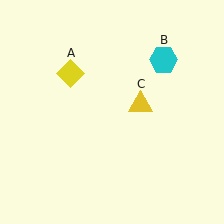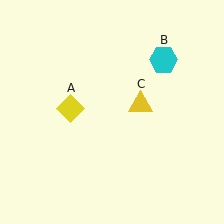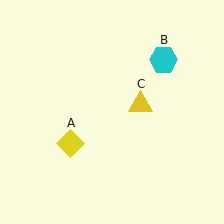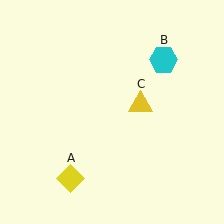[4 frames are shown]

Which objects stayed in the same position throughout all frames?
Cyan hexagon (object B) and yellow triangle (object C) remained stationary.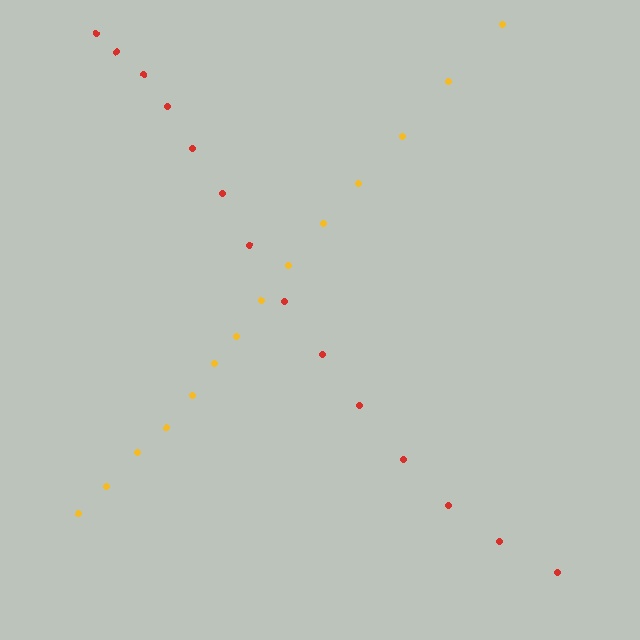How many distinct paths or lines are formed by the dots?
There are 2 distinct paths.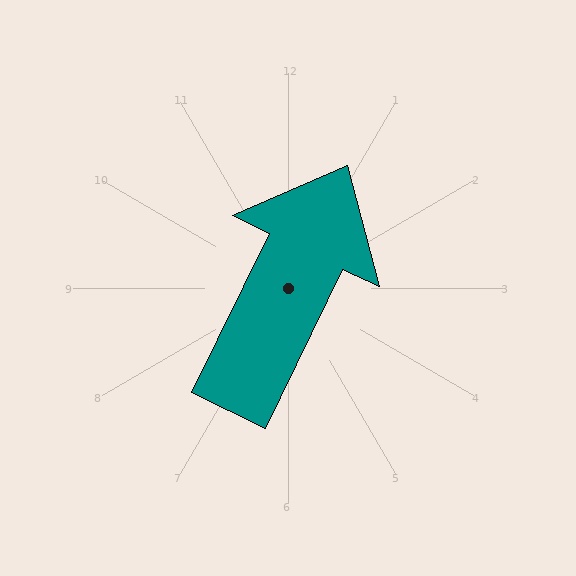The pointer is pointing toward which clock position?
Roughly 1 o'clock.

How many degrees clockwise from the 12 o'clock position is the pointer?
Approximately 26 degrees.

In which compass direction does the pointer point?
Northeast.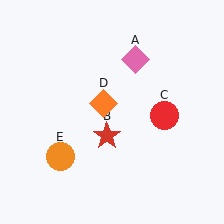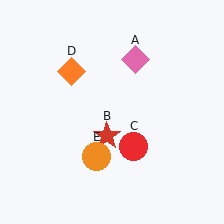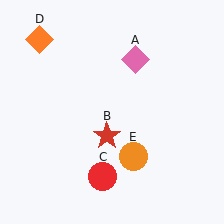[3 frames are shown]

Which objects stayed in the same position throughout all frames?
Pink diamond (object A) and red star (object B) remained stationary.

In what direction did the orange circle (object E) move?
The orange circle (object E) moved right.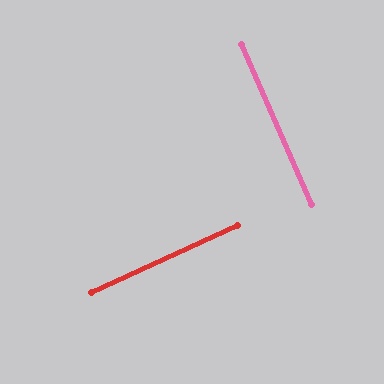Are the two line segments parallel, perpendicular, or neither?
Perpendicular — they meet at approximately 89°.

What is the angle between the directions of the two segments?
Approximately 89 degrees.